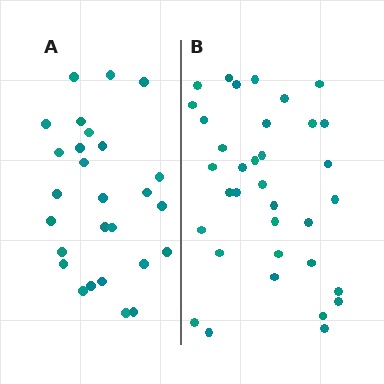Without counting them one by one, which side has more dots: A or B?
Region B (the right region) has more dots.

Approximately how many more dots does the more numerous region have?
Region B has roughly 8 or so more dots than region A.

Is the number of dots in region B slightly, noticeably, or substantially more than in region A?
Region B has noticeably more, but not dramatically so. The ratio is roughly 1.3 to 1.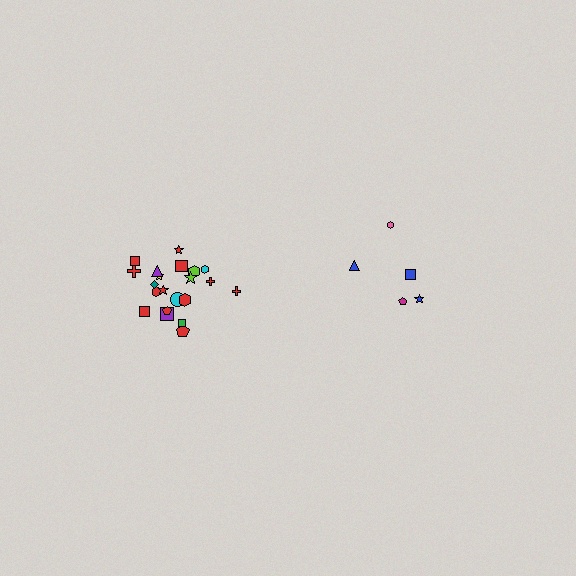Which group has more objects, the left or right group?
The left group.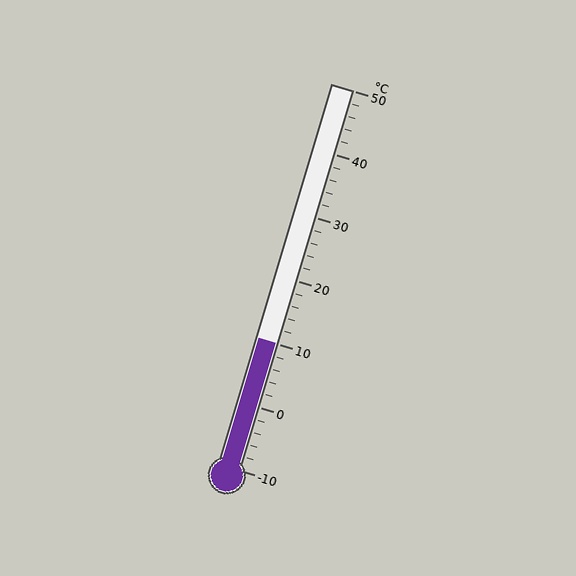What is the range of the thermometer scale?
The thermometer scale ranges from -10°C to 50°C.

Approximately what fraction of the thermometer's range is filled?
The thermometer is filled to approximately 35% of its range.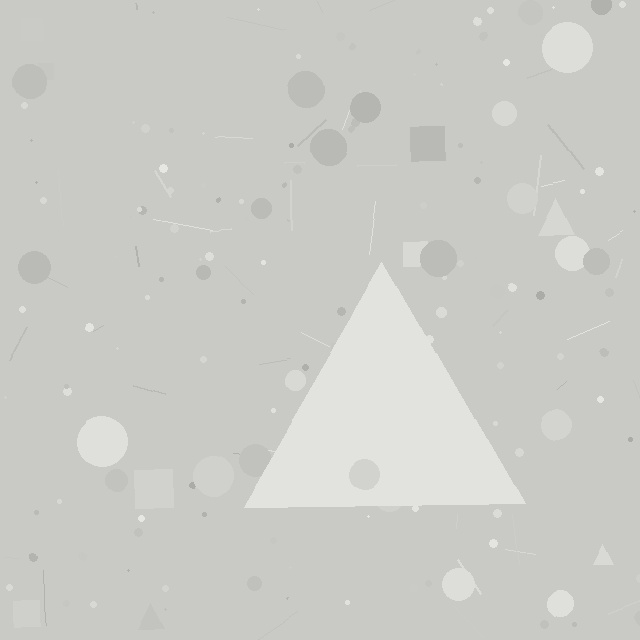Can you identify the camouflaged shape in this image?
The camouflaged shape is a triangle.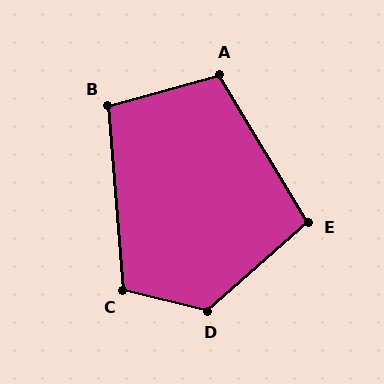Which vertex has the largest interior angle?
D, at approximately 125 degrees.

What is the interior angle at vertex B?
Approximately 101 degrees (obtuse).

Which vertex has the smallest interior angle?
E, at approximately 100 degrees.